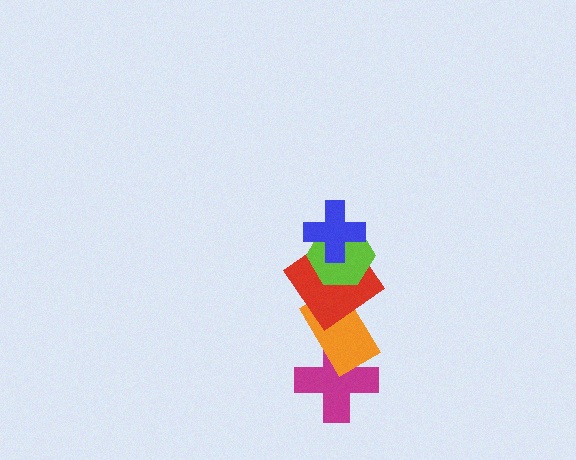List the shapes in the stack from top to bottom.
From top to bottom: the blue cross, the lime hexagon, the red diamond, the orange rectangle, the magenta cross.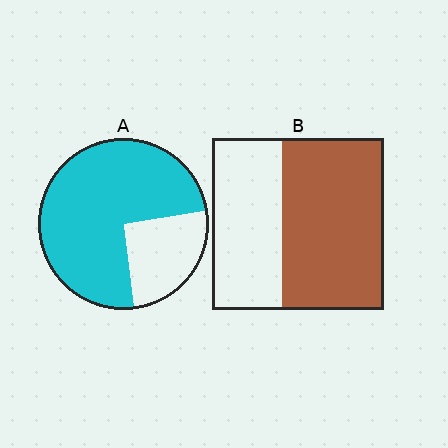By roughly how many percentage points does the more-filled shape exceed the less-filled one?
By roughly 15 percentage points (A over B).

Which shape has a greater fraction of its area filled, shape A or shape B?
Shape A.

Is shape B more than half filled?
Yes.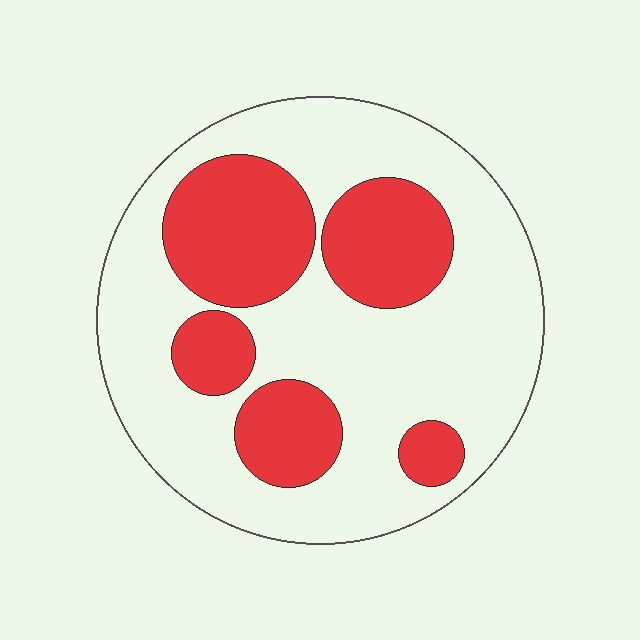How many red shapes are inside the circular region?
5.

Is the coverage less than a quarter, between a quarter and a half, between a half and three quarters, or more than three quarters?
Between a quarter and a half.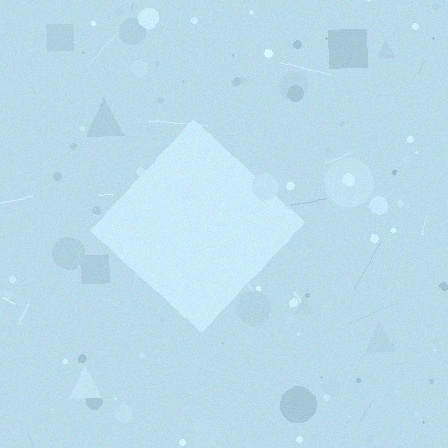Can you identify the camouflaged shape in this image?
The camouflaged shape is a diamond.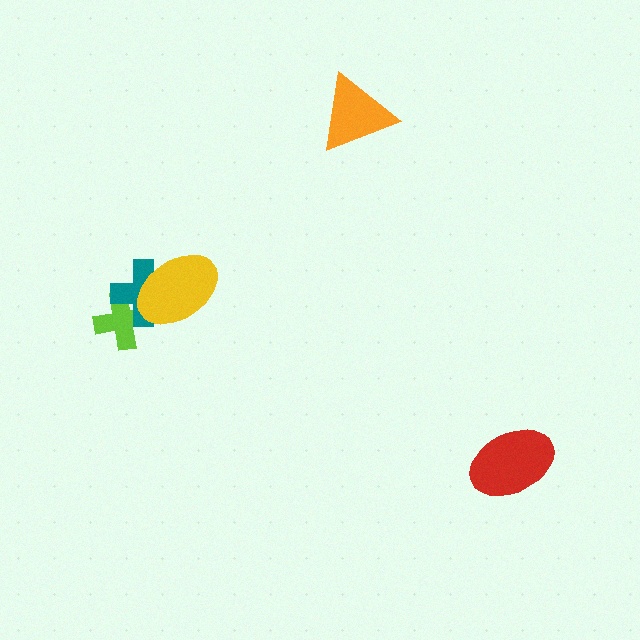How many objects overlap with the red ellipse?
0 objects overlap with the red ellipse.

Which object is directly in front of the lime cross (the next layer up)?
The teal cross is directly in front of the lime cross.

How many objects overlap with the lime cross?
2 objects overlap with the lime cross.